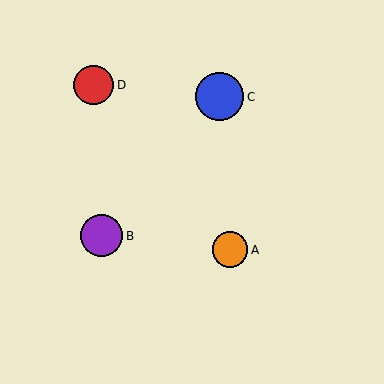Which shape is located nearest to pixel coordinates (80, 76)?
The red circle (labeled D) at (94, 85) is nearest to that location.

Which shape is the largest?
The blue circle (labeled C) is the largest.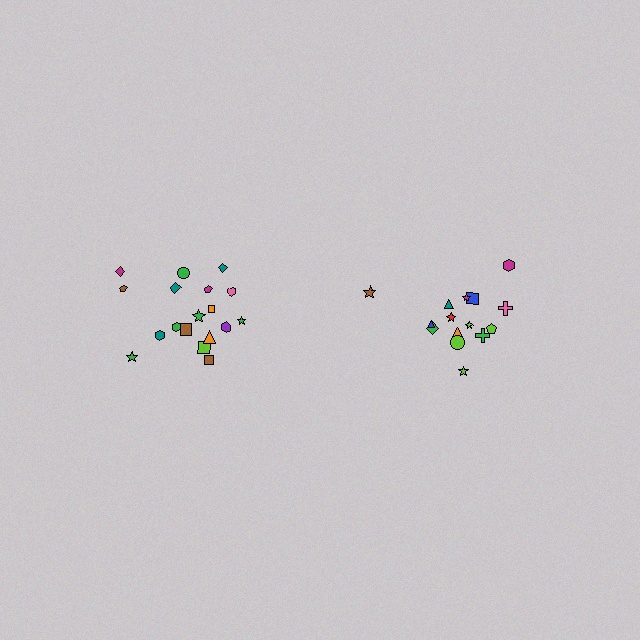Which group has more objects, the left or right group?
The left group.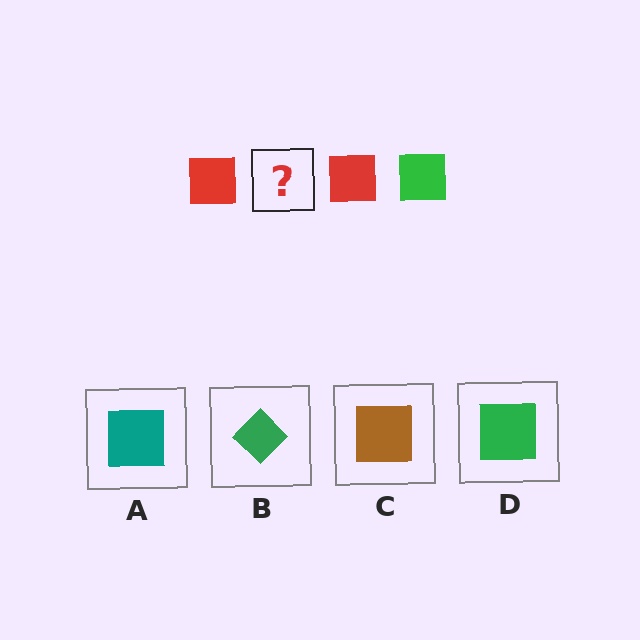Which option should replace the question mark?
Option D.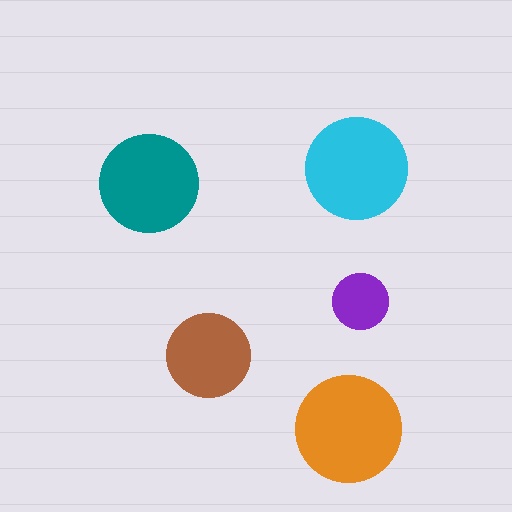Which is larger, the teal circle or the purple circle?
The teal one.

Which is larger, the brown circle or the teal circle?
The teal one.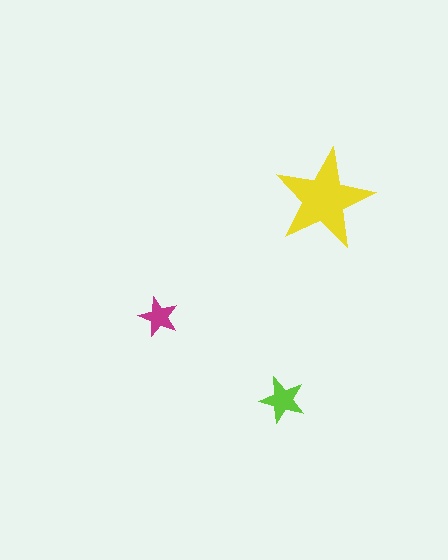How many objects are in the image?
There are 3 objects in the image.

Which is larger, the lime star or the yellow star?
The yellow one.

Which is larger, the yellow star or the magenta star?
The yellow one.